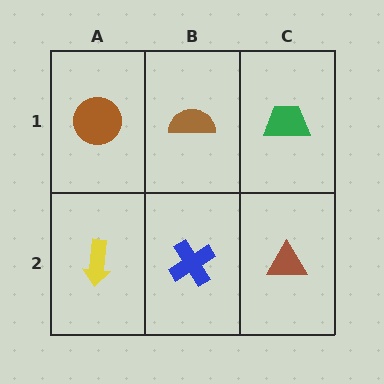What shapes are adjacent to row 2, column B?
A brown semicircle (row 1, column B), a yellow arrow (row 2, column A), a brown triangle (row 2, column C).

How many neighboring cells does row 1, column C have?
2.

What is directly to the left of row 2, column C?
A blue cross.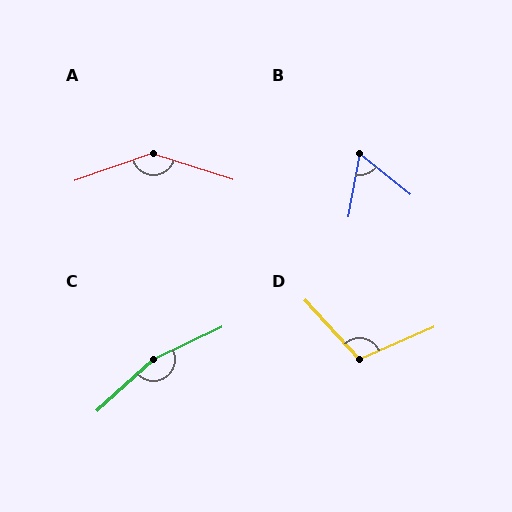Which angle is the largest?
C, at approximately 163 degrees.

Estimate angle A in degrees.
Approximately 142 degrees.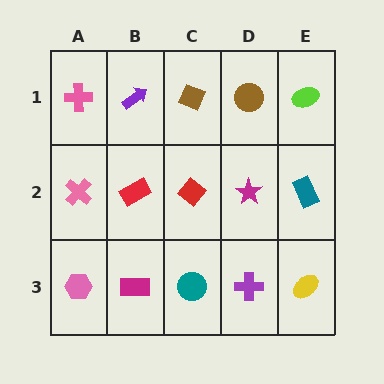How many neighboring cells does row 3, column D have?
3.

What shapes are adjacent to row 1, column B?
A red rectangle (row 2, column B), a pink cross (row 1, column A), a brown diamond (row 1, column C).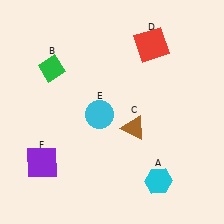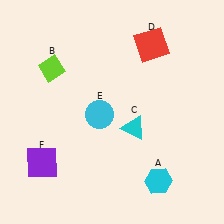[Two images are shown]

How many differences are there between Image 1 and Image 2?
There are 2 differences between the two images.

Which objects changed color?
B changed from green to lime. C changed from brown to cyan.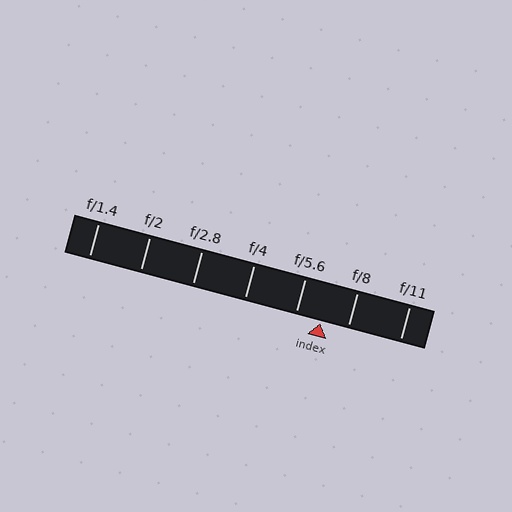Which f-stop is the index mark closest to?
The index mark is closest to f/5.6.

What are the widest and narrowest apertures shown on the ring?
The widest aperture shown is f/1.4 and the narrowest is f/11.